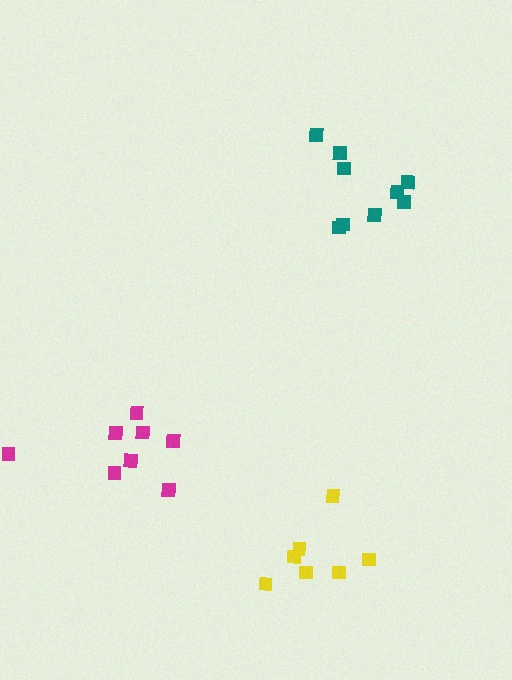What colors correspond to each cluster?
The clusters are colored: yellow, magenta, teal.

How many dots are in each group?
Group 1: 7 dots, Group 2: 8 dots, Group 3: 9 dots (24 total).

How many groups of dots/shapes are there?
There are 3 groups.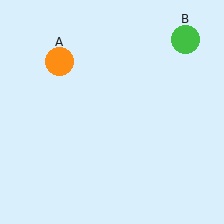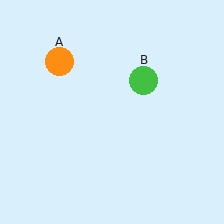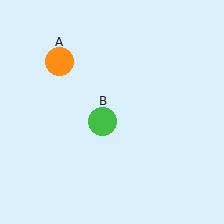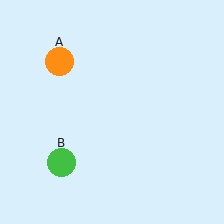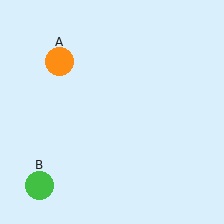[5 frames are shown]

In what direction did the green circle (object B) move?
The green circle (object B) moved down and to the left.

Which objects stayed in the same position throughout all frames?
Orange circle (object A) remained stationary.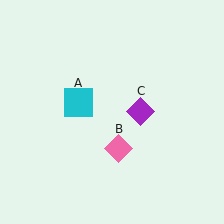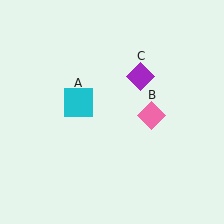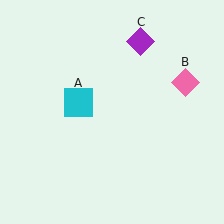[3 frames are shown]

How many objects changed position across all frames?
2 objects changed position: pink diamond (object B), purple diamond (object C).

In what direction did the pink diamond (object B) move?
The pink diamond (object B) moved up and to the right.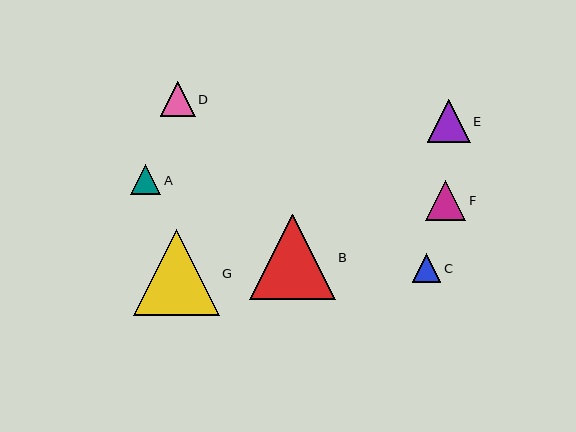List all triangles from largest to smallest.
From largest to smallest: G, B, E, F, D, A, C.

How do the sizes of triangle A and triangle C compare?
Triangle A and triangle C are approximately the same size.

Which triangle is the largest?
Triangle G is the largest with a size of approximately 85 pixels.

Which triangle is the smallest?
Triangle C is the smallest with a size of approximately 28 pixels.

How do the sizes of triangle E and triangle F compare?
Triangle E and triangle F are approximately the same size.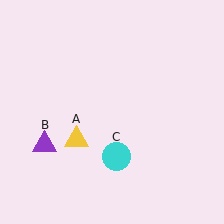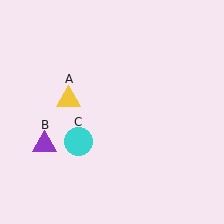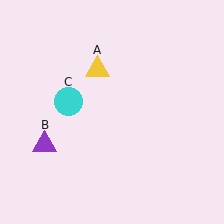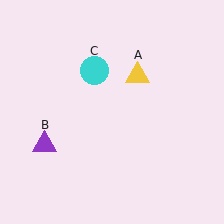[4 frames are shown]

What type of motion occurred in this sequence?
The yellow triangle (object A), cyan circle (object C) rotated clockwise around the center of the scene.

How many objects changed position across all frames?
2 objects changed position: yellow triangle (object A), cyan circle (object C).